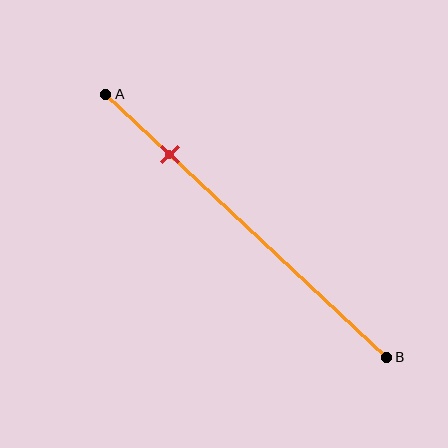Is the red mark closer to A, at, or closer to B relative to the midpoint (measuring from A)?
The red mark is closer to point A than the midpoint of segment AB.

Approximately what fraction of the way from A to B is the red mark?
The red mark is approximately 25% of the way from A to B.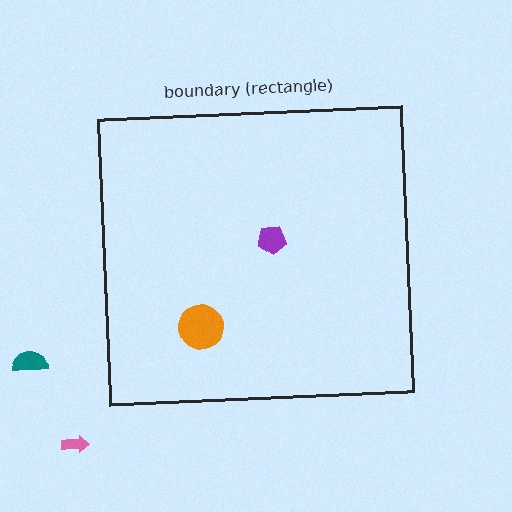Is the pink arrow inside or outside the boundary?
Outside.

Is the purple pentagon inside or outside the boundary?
Inside.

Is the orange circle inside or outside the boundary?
Inside.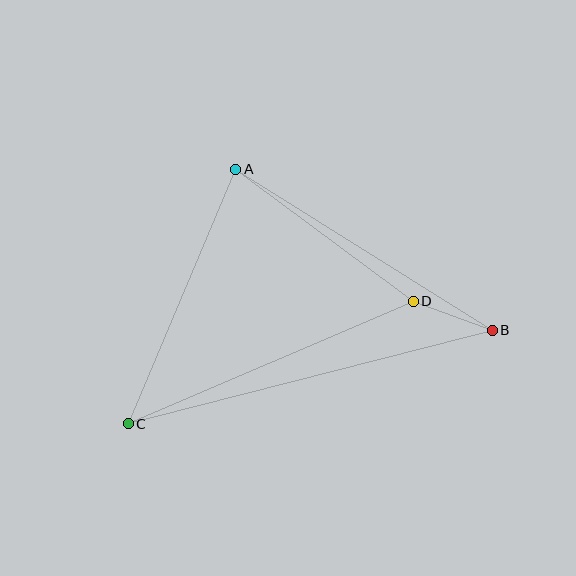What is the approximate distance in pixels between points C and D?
The distance between C and D is approximately 310 pixels.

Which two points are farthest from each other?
Points B and C are farthest from each other.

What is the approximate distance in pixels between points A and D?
The distance between A and D is approximately 221 pixels.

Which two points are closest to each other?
Points B and D are closest to each other.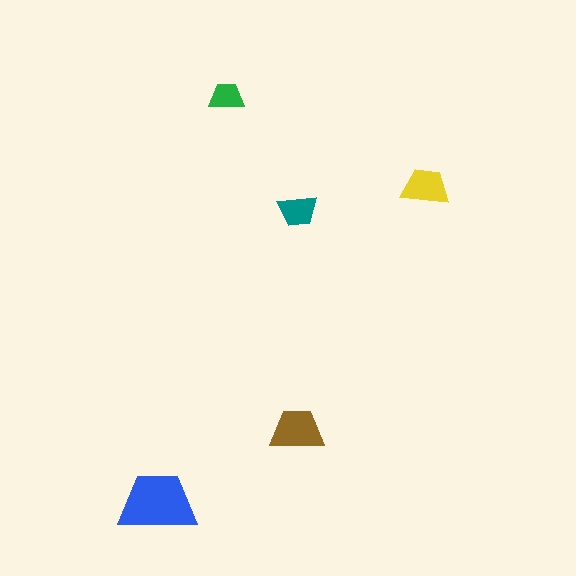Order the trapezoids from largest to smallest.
the blue one, the brown one, the yellow one, the teal one, the green one.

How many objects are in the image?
There are 5 objects in the image.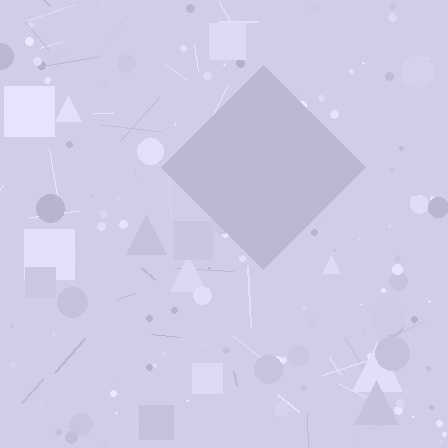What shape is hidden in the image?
A diamond is hidden in the image.